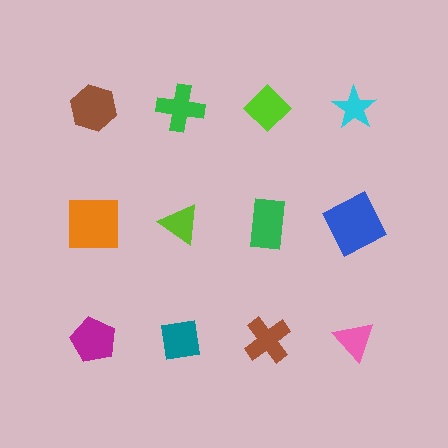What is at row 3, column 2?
A teal square.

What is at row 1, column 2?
A green cross.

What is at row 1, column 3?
A lime diamond.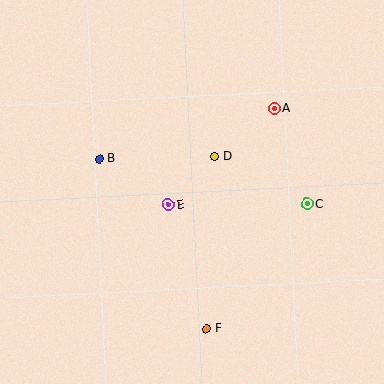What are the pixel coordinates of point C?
Point C is at (307, 204).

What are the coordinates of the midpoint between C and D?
The midpoint between C and D is at (261, 181).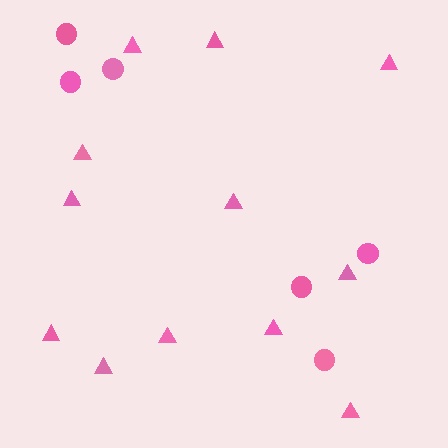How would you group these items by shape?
There are 2 groups: one group of circles (6) and one group of triangles (12).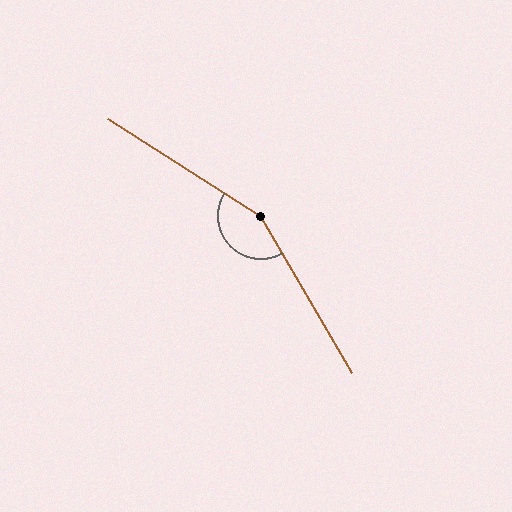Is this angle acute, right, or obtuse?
It is obtuse.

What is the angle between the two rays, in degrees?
Approximately 153 degrees.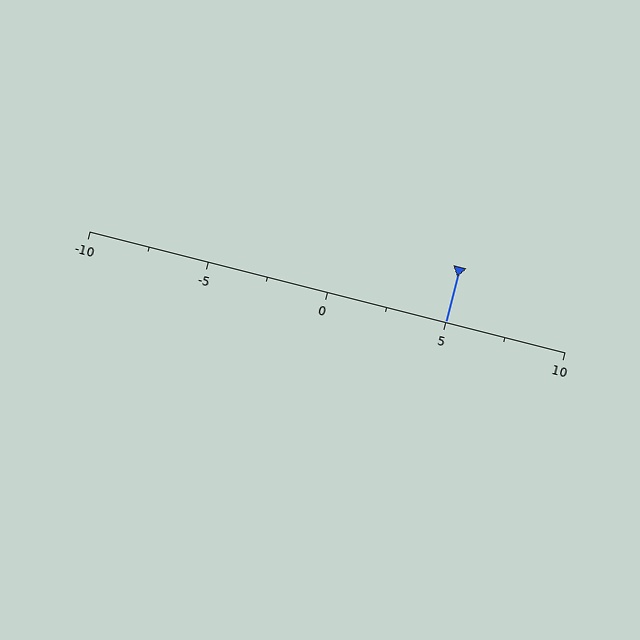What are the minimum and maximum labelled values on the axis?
The axis runs from -10 to 10.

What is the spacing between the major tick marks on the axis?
The major ticks are spaced 5 apart.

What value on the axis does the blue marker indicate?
The marker indicates approximately 5.